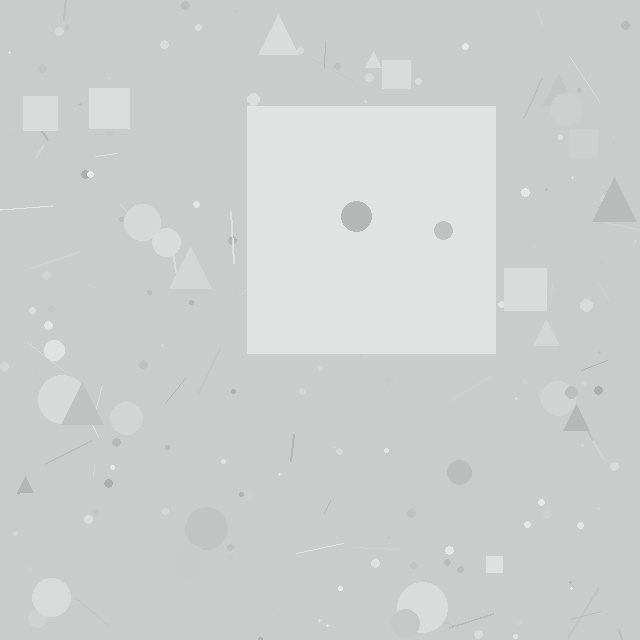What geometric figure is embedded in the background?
A square is embedded in the background.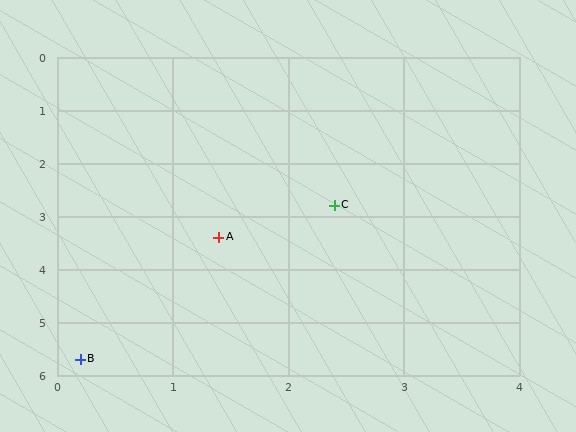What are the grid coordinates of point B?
Point B is at approximately (0.2, 5.7).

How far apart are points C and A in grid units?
Points C and A are about 1.2 grid units apart.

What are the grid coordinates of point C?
Point C is at approximately (2.4, 2.8).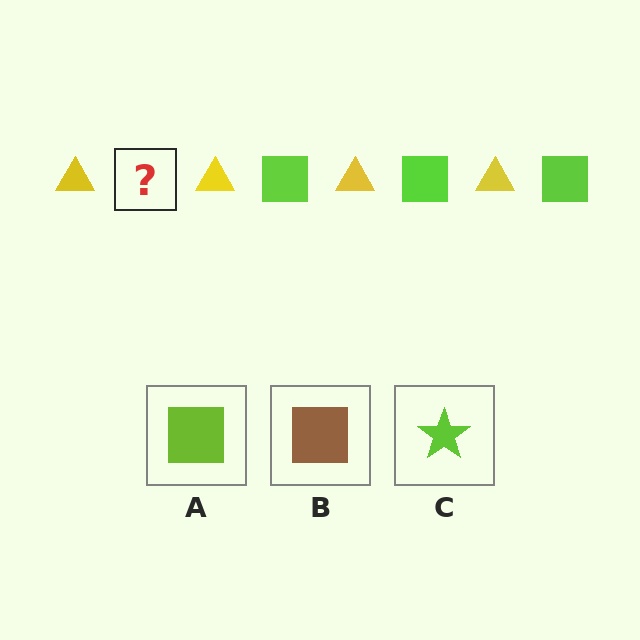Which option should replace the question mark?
Option A.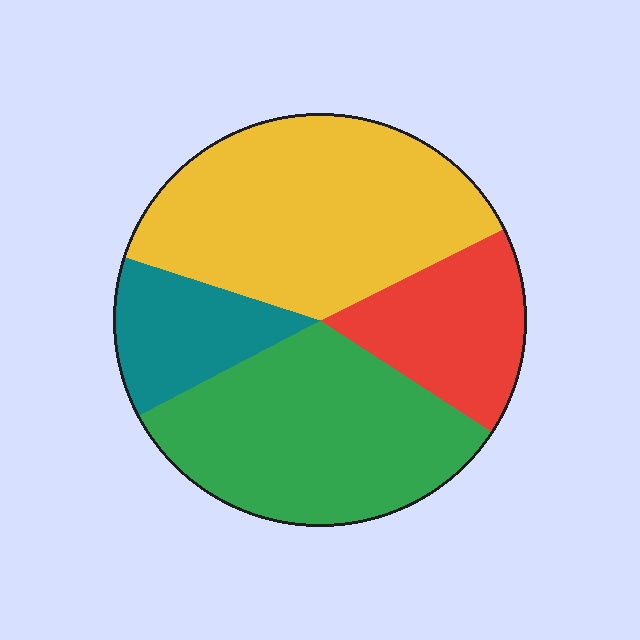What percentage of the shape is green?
Green covers around 35% of the shape.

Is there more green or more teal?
Green.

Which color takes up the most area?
Yellow, at roughly 40%.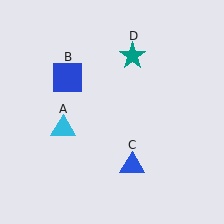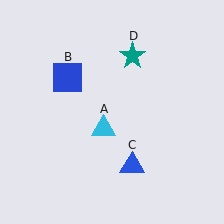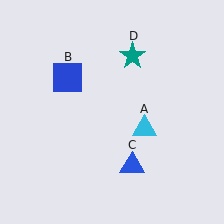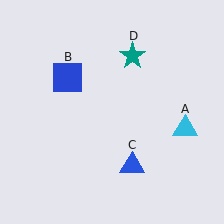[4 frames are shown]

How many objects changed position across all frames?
1 object changed position: cyan triangle (object A).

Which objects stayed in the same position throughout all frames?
Blue square (object B) and blue triangle (object C) and teal star (object D) remained stationary.